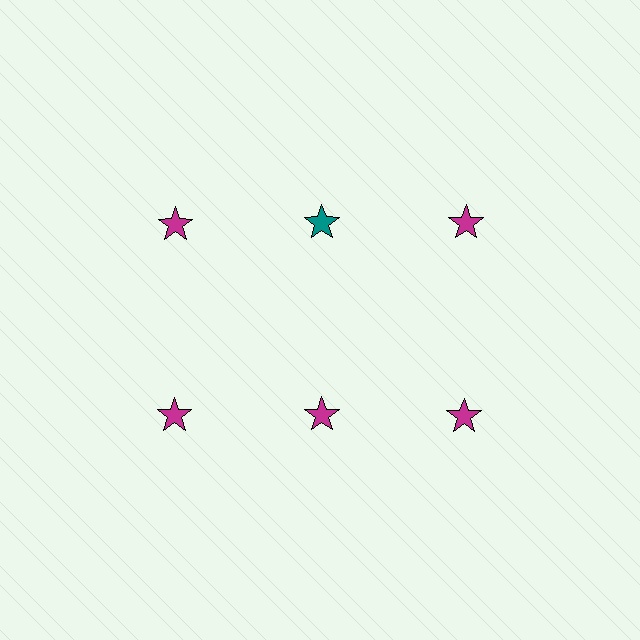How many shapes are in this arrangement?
There are 6 shapes arranged in a grid pattern.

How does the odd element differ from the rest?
It has a different color: teal instead of magenta.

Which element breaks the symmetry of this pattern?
The teal star in the top row, second from left column breaks the symmetry. All other shapes are magenta stars.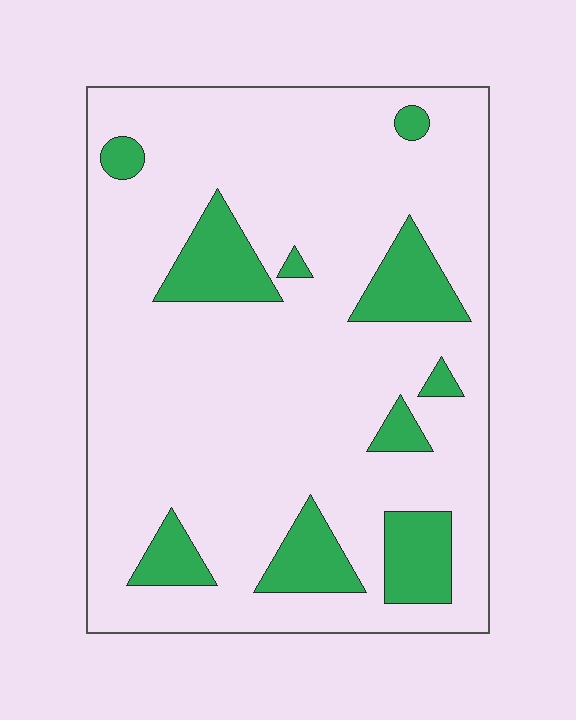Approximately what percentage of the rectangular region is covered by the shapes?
Approximately 15%.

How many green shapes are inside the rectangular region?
10.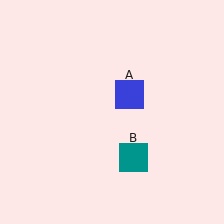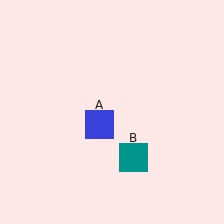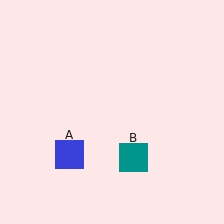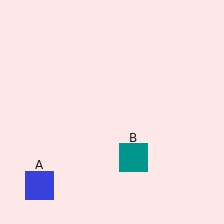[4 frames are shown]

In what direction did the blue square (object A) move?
The blue square (object A) moved down and to the left.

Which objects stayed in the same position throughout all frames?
Teal square (object B) remained stationary.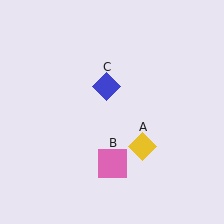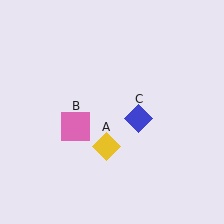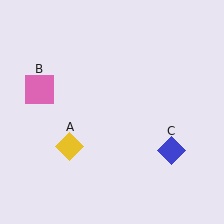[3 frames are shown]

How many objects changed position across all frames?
3 objects changed position: yellow diamond (object A), pink square (object B), blue diamond (object C).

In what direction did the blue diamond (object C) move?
The blue diamond (object C) moved down and to the right.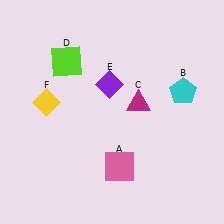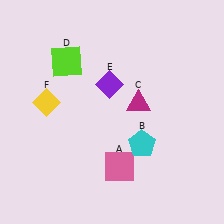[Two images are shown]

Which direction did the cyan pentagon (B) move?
The cyan pentagon (B) moved down.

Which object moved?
The cyan pentagon (B) moved down.